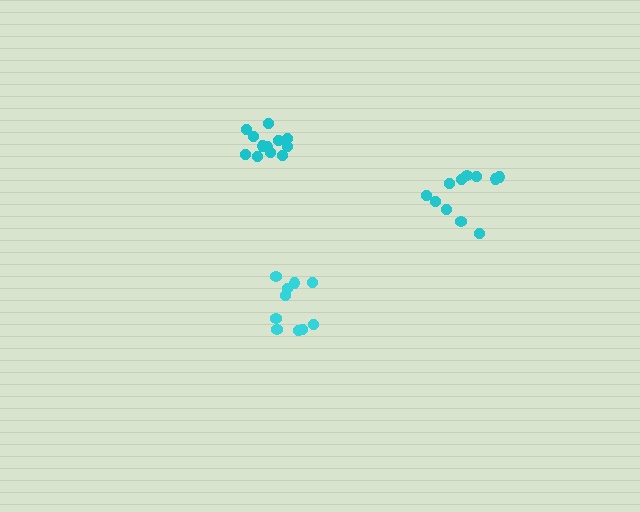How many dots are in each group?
Group 1: 10 dots, Group 2: 12 dots, Group 3: 11 dots (33 total).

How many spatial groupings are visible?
There are 3 spatial groupings.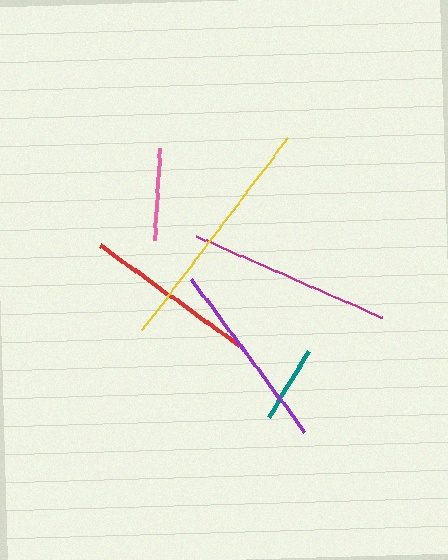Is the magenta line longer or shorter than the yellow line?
The yellow line is longer than the magenta line.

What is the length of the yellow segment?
The yellow segment is approximately 242 pixels long.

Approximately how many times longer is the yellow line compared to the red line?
The yellow line is approximately 1.4 times the length of the red line.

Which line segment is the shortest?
The teal line is the shortest at approximately 77 pixels.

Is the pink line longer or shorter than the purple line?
The purple line is longer than the pink line.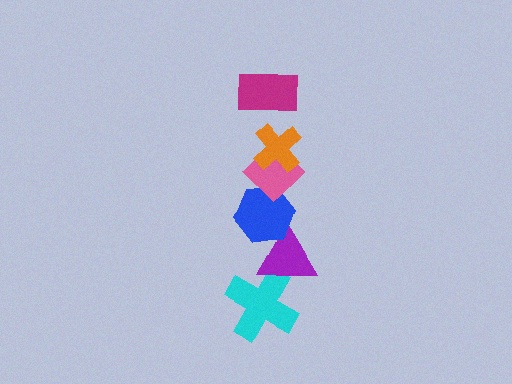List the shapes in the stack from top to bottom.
From top to bottom: the magenta rectangle, the orange cross, the pink diamond, the blue hexagon, the purple triangle, the cyan cross.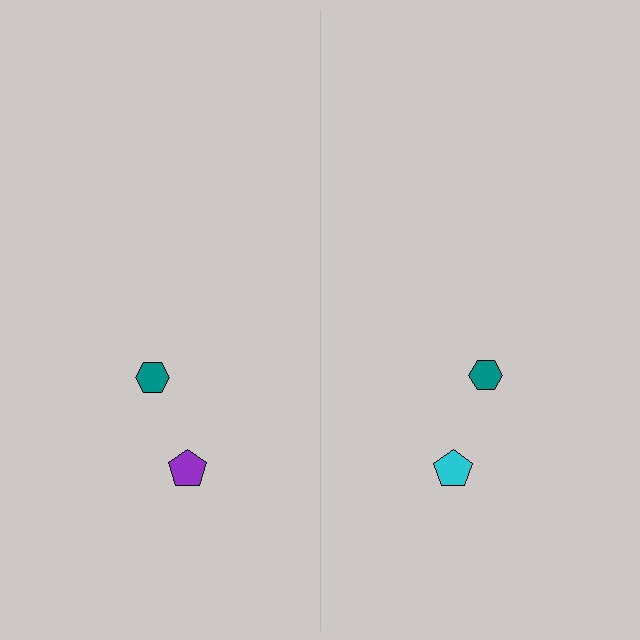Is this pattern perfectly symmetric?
No, the pattern is not perfectly symmetric. The cyan pentagon on the right side breaks the symmetry — its mirror counterpart is purple.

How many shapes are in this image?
There are 4 shapes in this image.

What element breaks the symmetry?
The cyan pentagon on the right side breaks the symmetry — its mirror counterpart is purple.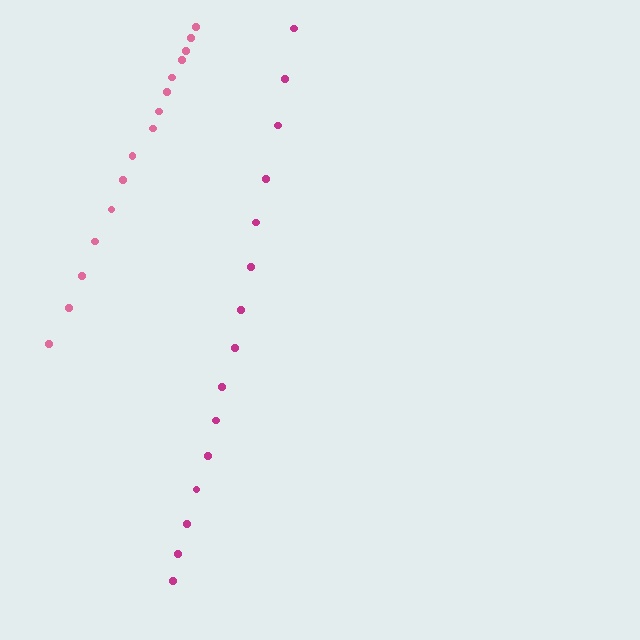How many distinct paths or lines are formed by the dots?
There are 2 distinct paths.